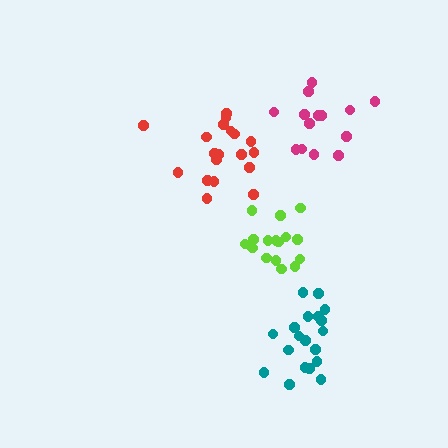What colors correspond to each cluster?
The clusters are colored: teal, magenta, lime, red.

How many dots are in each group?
Group 1: 19 dots, Group 2: 14 dots, Group 3: 16 dots, Group 4: 19 dots (68 total).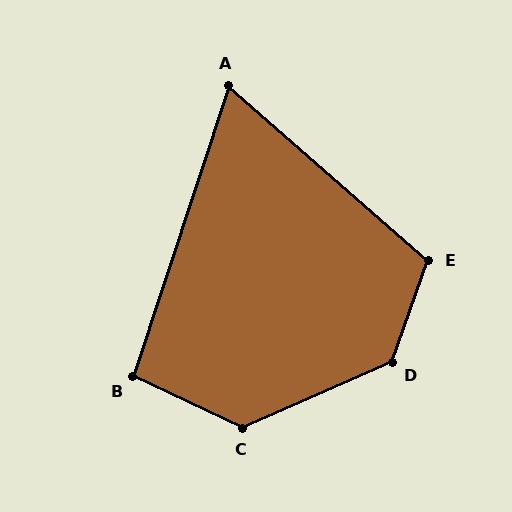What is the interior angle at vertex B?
Approximately 97 degrees (obtuse).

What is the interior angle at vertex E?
Approximately 111 degrees (obtuse).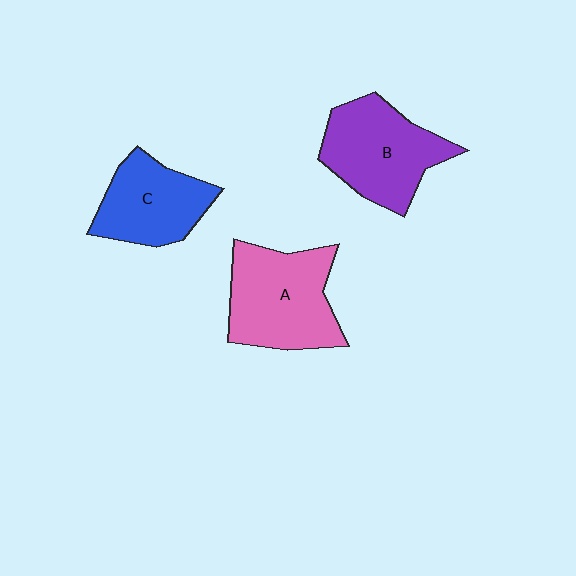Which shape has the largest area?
Shape A (pink).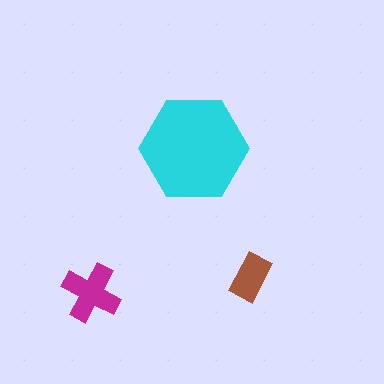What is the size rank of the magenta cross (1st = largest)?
2nd.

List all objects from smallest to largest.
The brown rectangle, the magenta cross, the cyan hexagon.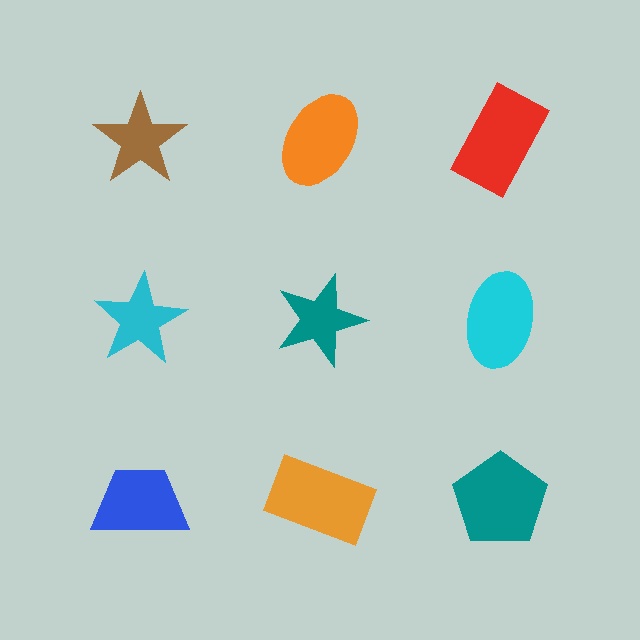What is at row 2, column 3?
A cyan ellipse.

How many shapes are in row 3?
3 shapes.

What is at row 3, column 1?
A blue trapezoid.